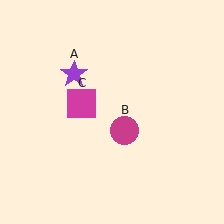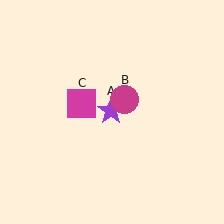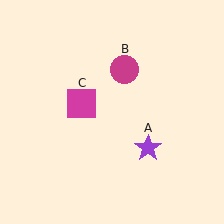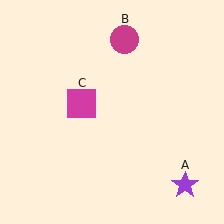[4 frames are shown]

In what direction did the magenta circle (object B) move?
The magenta circle (object B) moved up.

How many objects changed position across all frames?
2 objects changed position: purple star (object A), magenta circle (object B).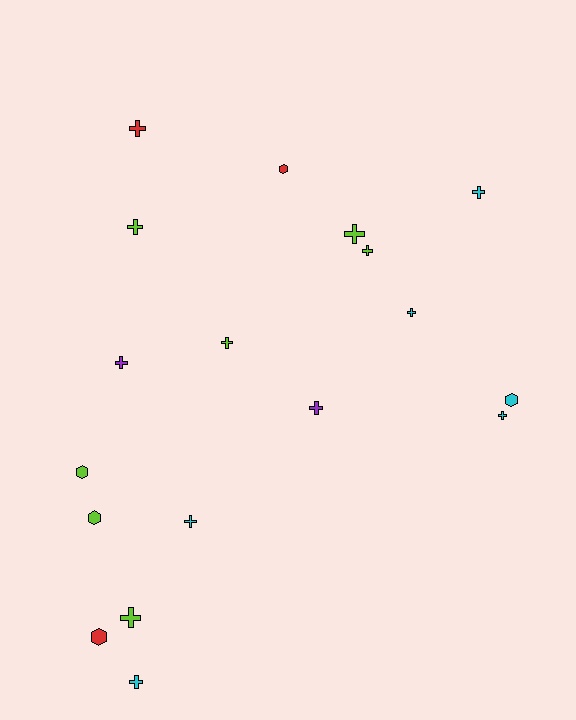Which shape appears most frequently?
Cross, with 13 objects.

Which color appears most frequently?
Lime, with 7 objects.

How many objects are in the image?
There are 18 objects.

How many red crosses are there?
There is 1 red cross.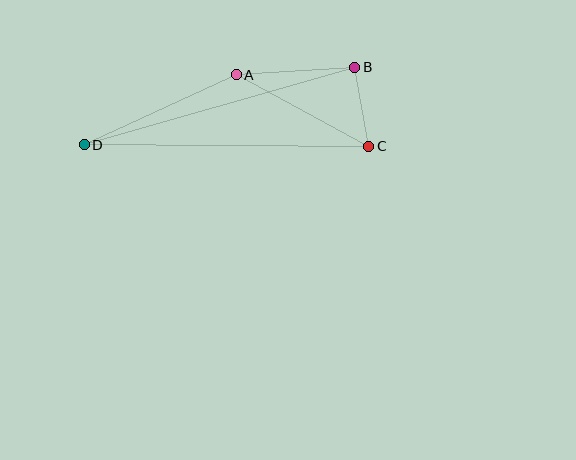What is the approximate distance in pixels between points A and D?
The distance between A and D is approximately 167 pixels.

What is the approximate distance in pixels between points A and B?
The distance between A and B is approximately 119 pixels.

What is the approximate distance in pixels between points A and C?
The distance between A and C is approximately 150 pixels.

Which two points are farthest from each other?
Points C and D are farthest from each other.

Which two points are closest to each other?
Points B and C are closest to each other.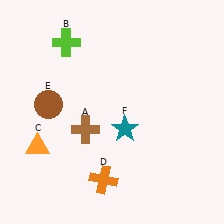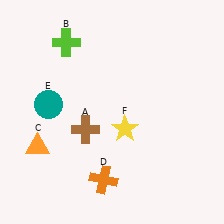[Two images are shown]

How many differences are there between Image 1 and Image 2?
There are 2 differences between the two images.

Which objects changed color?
E changed from brown to teal. F changed from teal to yellow.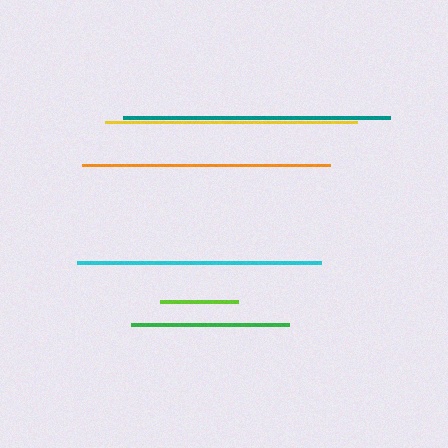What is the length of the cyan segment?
The cyan segment is approximately 244 pixels long.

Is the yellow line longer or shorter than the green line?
The yellow line is longer than the green line.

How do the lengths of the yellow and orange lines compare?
The yellow and orange lines are approximately the same length.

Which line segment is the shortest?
The lime line is the shortest at approximately 78 pixels.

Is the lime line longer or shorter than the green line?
The green line is longer than the lime line.